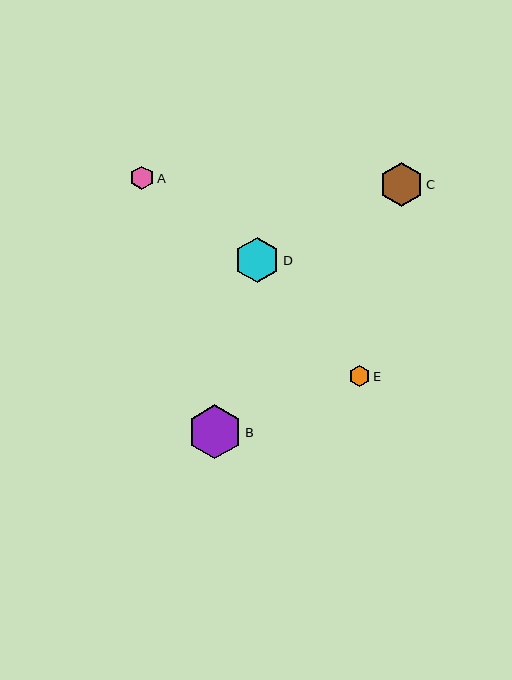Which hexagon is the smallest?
Hexagon E is the smallest with a size of approximately 22 pixels.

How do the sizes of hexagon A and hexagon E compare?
Hexagon A and hexagon E are approximately the same size.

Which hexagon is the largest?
Hexagon B is the largest with a size of approximately 54 pixels.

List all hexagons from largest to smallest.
From largest to smallest: B, D, C, A, E.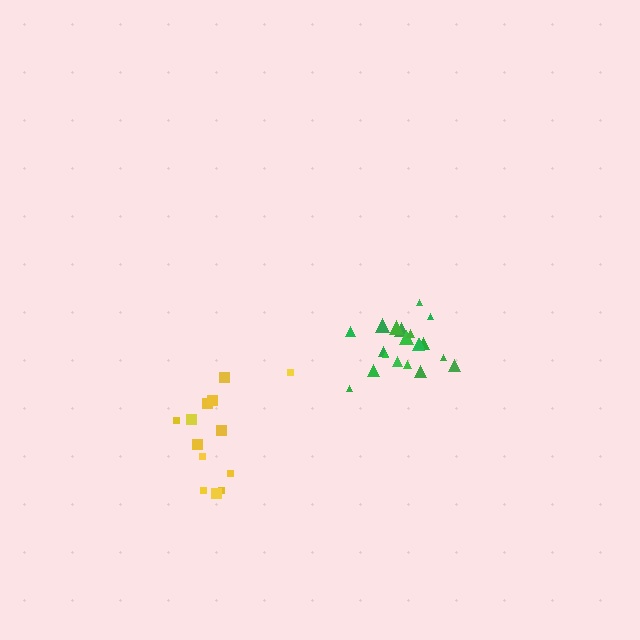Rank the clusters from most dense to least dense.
green, yellow.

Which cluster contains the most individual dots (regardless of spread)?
Green (20).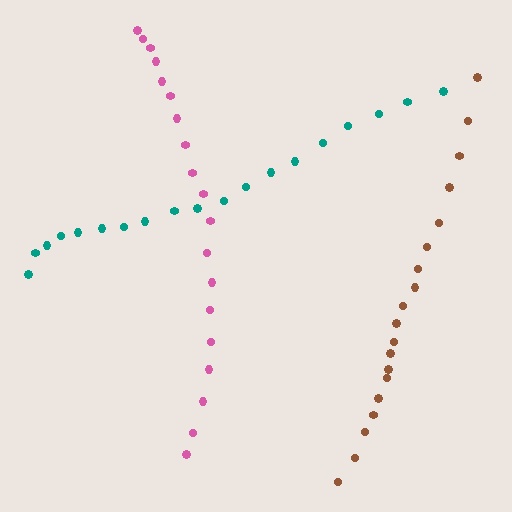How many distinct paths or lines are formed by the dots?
There are 3 distinct paths.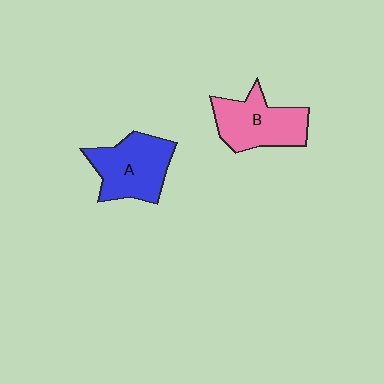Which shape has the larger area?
Shape A (blue).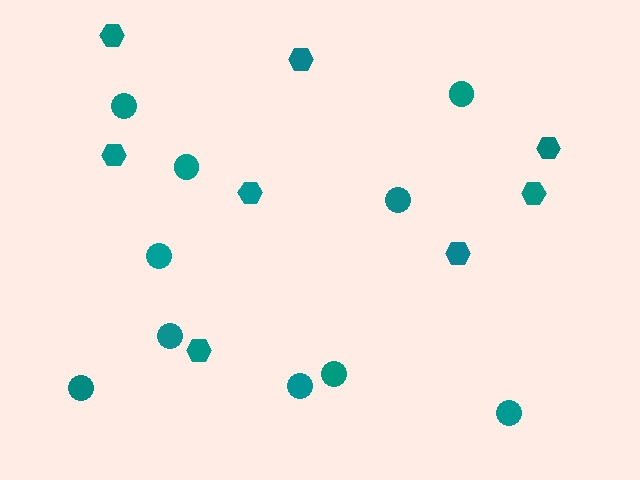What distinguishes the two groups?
There are 2 groups: one group of circles (10) and one group of hexagons (8).